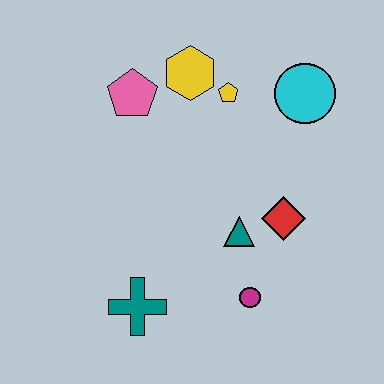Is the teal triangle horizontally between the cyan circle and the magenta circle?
No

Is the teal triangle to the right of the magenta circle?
No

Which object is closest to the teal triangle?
The red diamond is closest to the teal triangle.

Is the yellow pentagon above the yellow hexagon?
No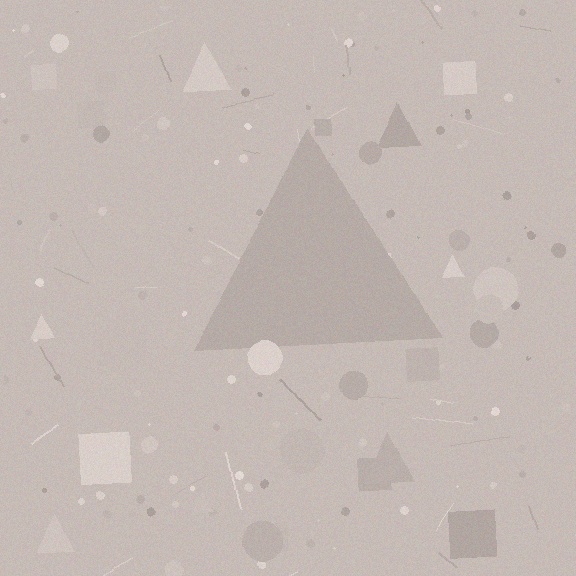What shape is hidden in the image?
A triangle is hidden in the image.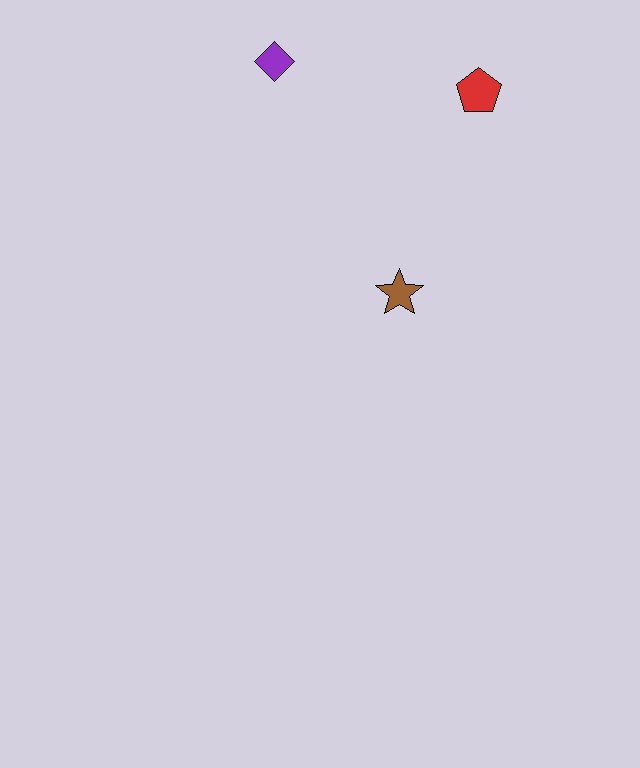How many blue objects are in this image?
There are no blue objects.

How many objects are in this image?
There are 3 objects.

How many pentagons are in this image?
There is 1 pentagon.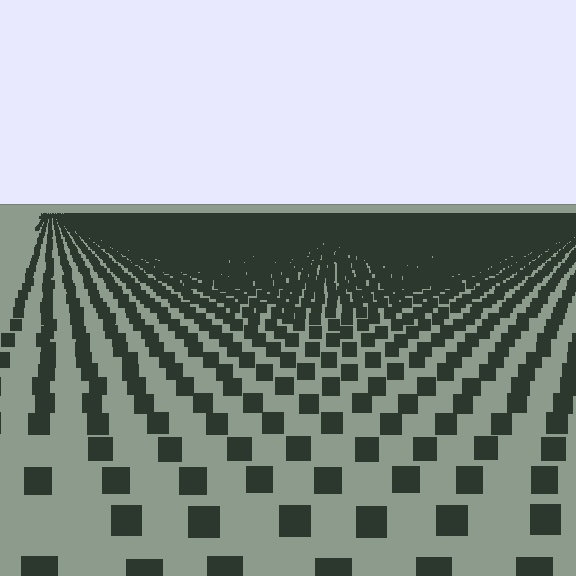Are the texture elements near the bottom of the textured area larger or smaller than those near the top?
Larger. Near the bottom, elements are closer to the viewer and appear at a bigger on-screen size.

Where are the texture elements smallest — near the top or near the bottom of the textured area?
Near the top.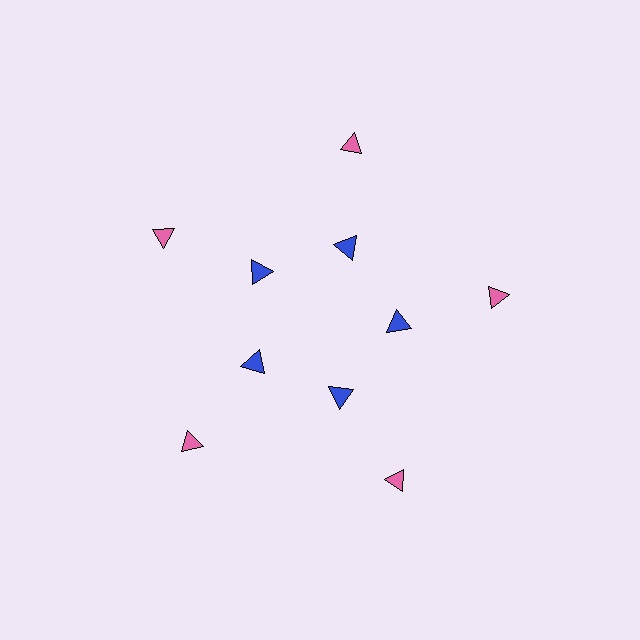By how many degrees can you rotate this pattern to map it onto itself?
The pattern maps onto itself every 72 degrees of rotation.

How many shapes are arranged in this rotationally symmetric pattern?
There are 10 shapes, arranged in 5 groups of 2.